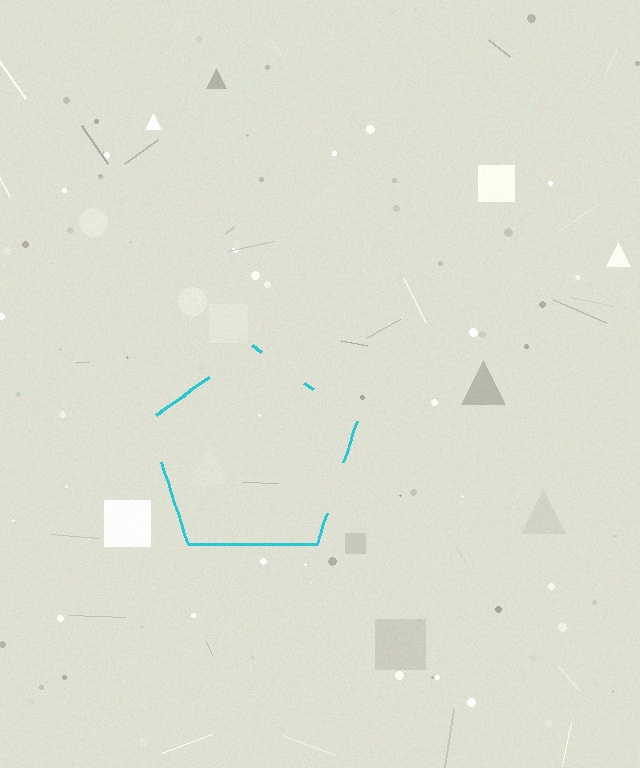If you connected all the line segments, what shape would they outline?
They would outline a pentagon.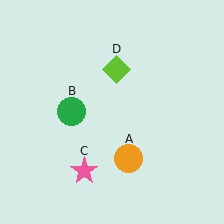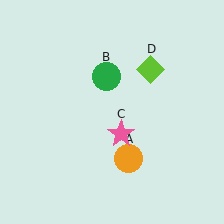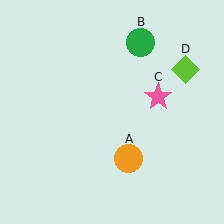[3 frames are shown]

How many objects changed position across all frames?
3 objects changed position: green circle (object B), pink star (object C), lime diamond (object D).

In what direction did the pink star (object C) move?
The pink star (object C) moved up and to the right.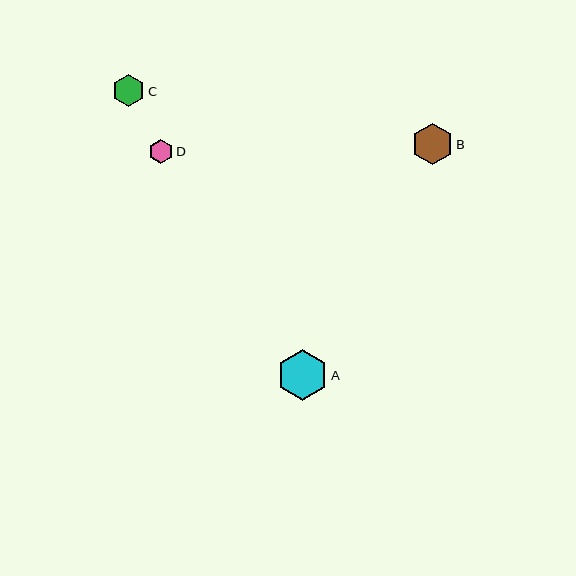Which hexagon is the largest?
Hexagon A is the largest with a size of approximately 51 pixels.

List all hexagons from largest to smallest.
From largest to smallest: A, B, C, D.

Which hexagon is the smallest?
Hexagon D is the smallest with a size of approximately 25 pixels.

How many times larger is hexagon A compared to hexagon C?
Hexagon A is approximately 1.6 times the size of hexagon C.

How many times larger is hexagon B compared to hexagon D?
Hexagon B is approximately 1.7 times the size of hexagon D.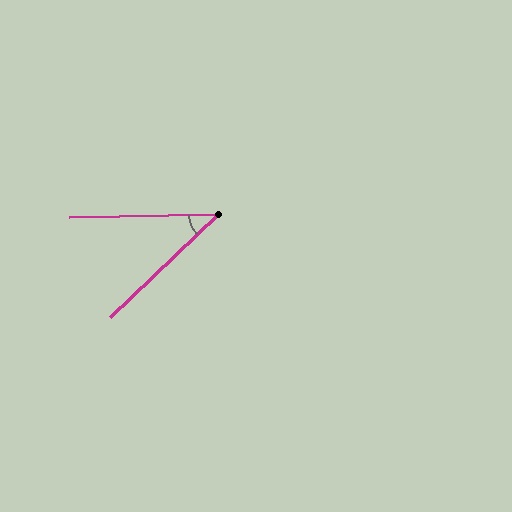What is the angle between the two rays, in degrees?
Approximately 43 degrees.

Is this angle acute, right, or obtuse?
It is acute.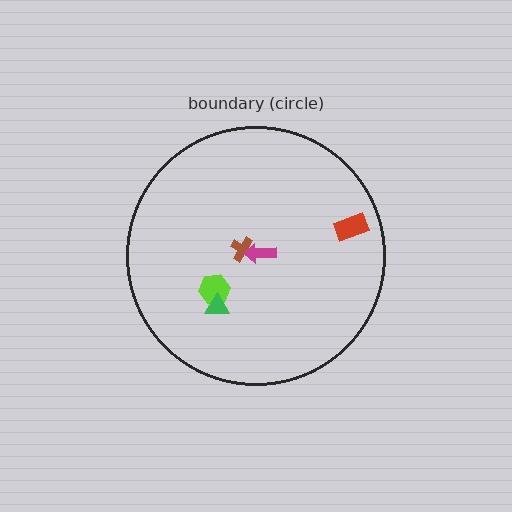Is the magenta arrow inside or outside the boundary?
Inside.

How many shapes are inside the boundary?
5 inside, 0 outside.